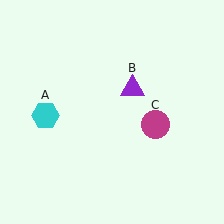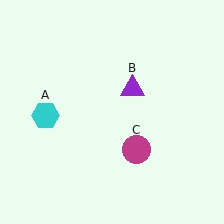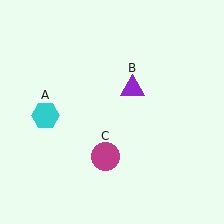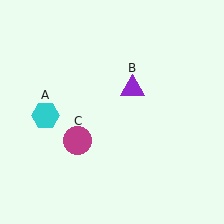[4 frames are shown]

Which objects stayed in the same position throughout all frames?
Cyan hexagon (object A) and purple triangle (object B) remained stationary.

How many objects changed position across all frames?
1 object changed position: magenta circle (object C).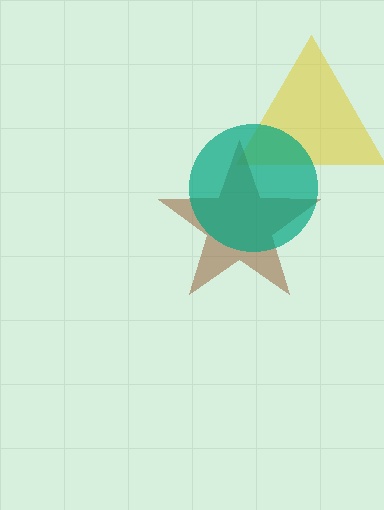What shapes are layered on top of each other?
The layered shapes are: a yellow triangle, a brown star, a teal circle.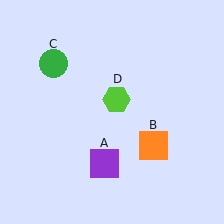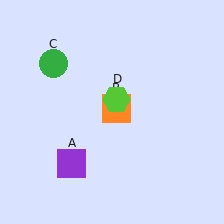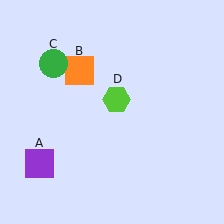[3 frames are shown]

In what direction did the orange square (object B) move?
The orange square (object B) moved up and to the left.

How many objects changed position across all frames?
2 objects changed position: purple square (object A), orange square (object B).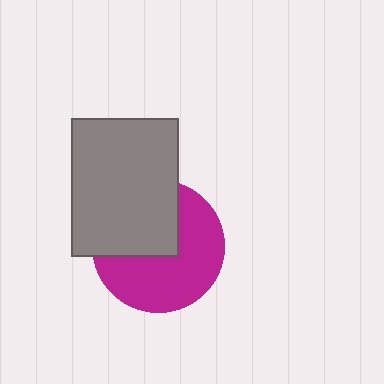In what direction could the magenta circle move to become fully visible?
The magenta circle could move toward the lower-right. That would shift it out from behind the gray rectangle entirely.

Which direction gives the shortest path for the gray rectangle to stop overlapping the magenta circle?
Moving toward the upper-left gives the shortest separation.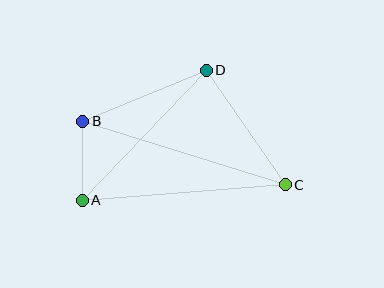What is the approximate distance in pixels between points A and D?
The distance between A and D is approximately 180 pixels.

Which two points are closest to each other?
Points A and B are closest to each other.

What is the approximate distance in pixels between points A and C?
The distance between A and C is approximately 204 pixels.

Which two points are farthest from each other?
Points B and C are farthest from each other.